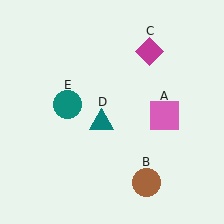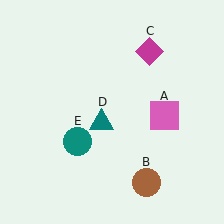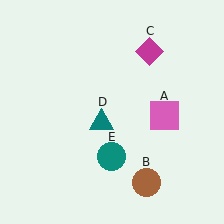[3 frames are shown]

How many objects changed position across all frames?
1 object changed position: teal circle (object E).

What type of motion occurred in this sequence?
The teal circle (object E) rotated counterclockwise around the center of the scene.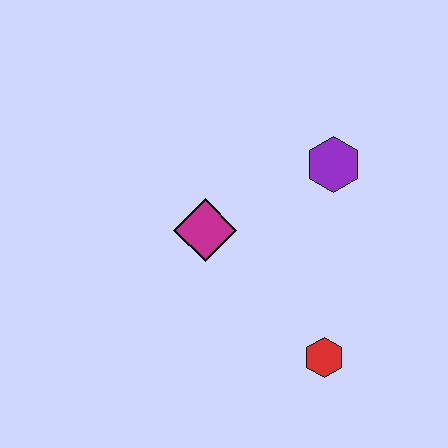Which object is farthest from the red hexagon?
The purple hexagon is farthest from the red hexagon.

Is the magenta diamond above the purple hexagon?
No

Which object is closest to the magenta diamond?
The purple hexagon is closest to the magenta diamond.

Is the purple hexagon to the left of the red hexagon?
No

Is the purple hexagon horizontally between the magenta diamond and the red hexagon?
No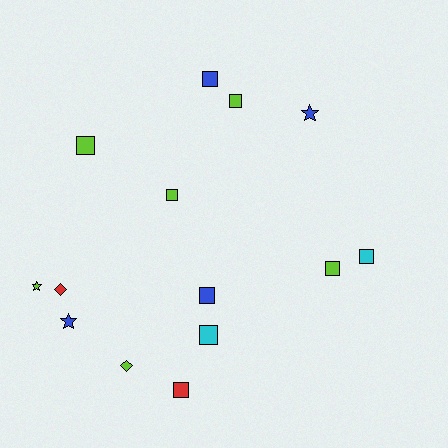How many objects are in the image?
There are 14 objects.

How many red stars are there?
There are no red stars.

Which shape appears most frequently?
Square, with 9 objects.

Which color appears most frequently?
Lime, with 6 objects.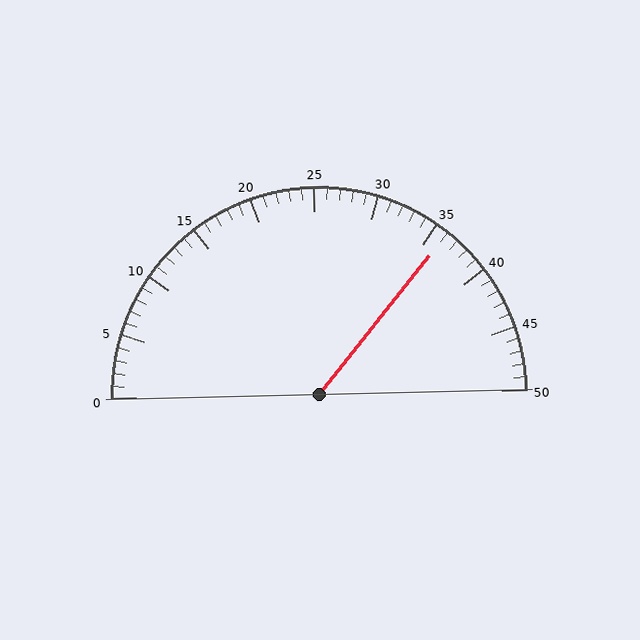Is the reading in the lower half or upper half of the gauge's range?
The reading is in the upper half of the range (0 to 50).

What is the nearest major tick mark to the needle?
The nearest major tick mark is 35.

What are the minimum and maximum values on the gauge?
The gauge ranges from 0 to 50.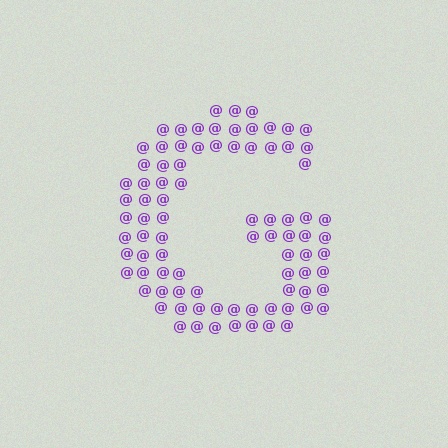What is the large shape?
The large shape is the letter G.